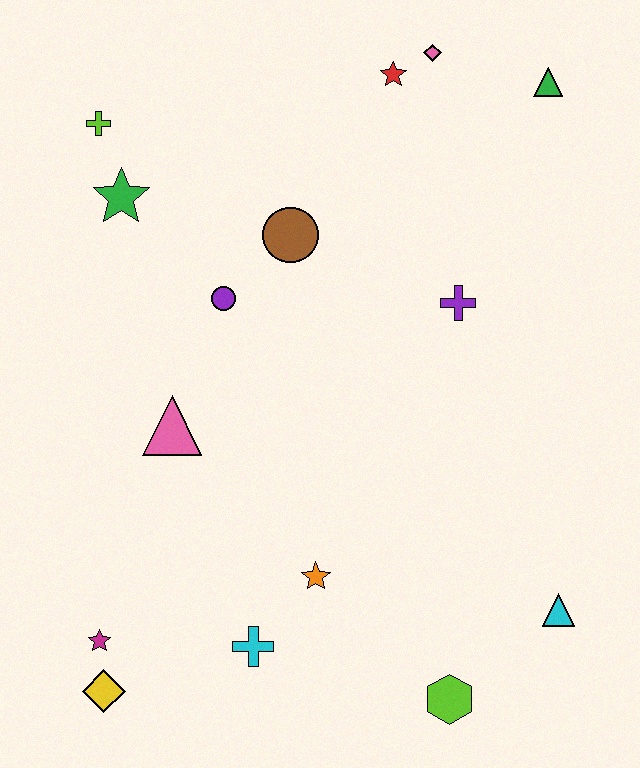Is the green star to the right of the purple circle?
No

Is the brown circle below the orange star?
No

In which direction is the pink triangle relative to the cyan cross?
The pink triangle is above the cyan cross.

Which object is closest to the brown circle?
The purple circle is closest to the brown circle.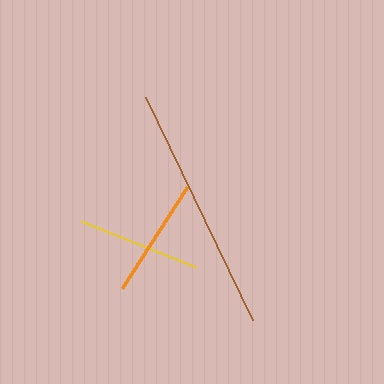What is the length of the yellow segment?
The yellow segment is approximately 124 pixels long.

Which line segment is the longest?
The brown line is the longest at approximately 247 pixels.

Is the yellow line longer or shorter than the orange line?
The yellow line is longer than the orange line.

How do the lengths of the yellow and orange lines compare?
The yellow and orange lines are approximately the same length.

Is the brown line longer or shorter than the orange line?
The brown line is longer than the orange line.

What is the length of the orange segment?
The orange segment is approximately 121 pixels long.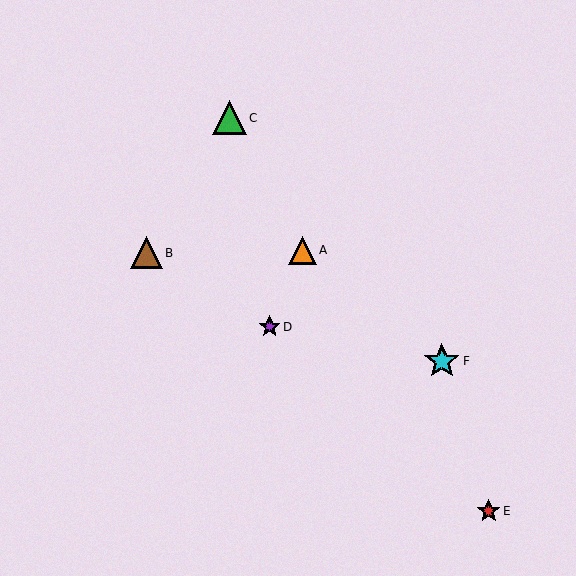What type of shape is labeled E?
Shape E is a red star.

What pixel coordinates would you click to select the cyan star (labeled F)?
Click at (442, 361) to select the cyan star F.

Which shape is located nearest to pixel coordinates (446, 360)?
The cyan star (labeled F) at (442, 361) is nearest to that location.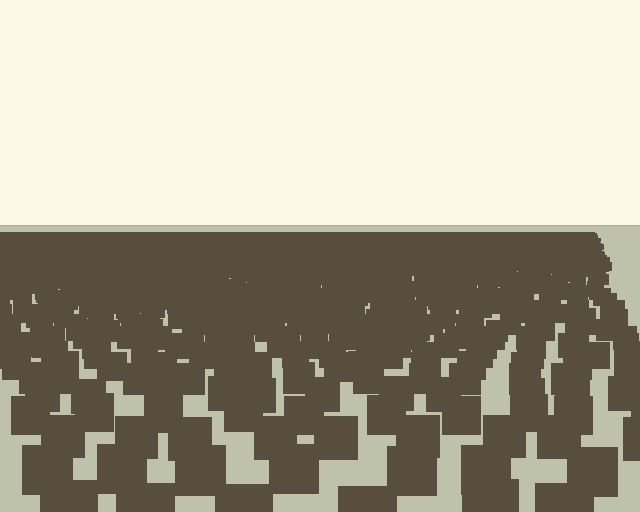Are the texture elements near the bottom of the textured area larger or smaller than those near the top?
Larger. Near the bottom, elements are closer to the viewer and appear at a bigger on-screen size.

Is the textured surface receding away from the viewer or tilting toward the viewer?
The surface is receding away from the viewer. Texture elements get smaller and denser toward the top.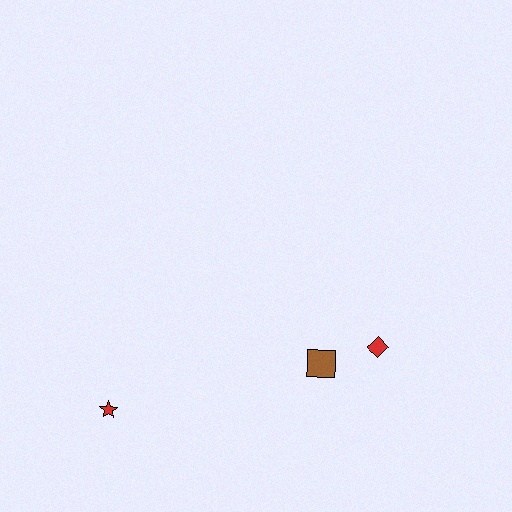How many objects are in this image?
There are 3 objects.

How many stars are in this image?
There is 1 star.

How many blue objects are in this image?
There are no blue objects.